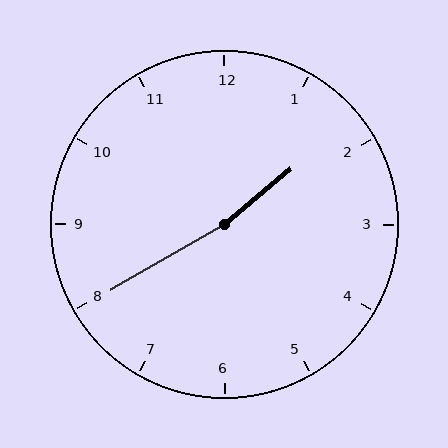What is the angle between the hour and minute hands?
Approximately 170 degrees.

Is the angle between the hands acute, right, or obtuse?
It is obtuse.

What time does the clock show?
1:40.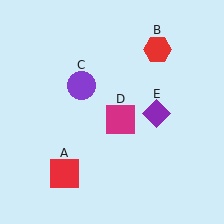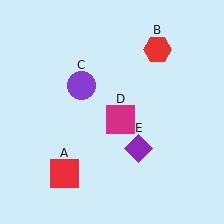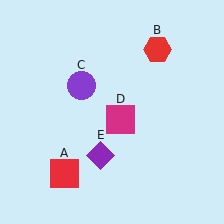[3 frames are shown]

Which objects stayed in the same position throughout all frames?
Red square (object A) and red hexagon (object B) and purple circle (object C) and magenta square (object D) remained stationary.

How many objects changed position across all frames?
1 object changed position: purple diamond (object E).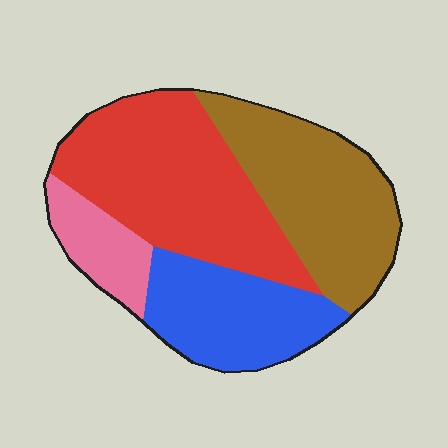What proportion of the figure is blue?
Blue takes up between a sixth and a third of the figure.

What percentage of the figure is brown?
Brown covers around 30% of the figure.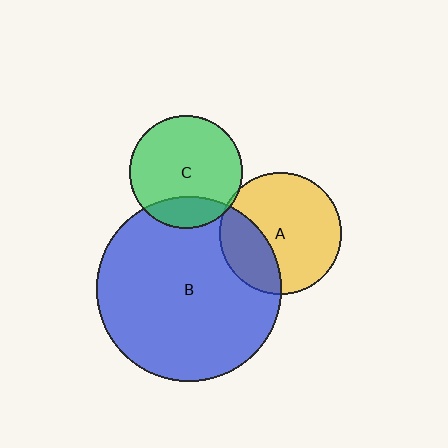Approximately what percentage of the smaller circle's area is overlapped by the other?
Approximately 20%.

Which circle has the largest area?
Circle B (blue).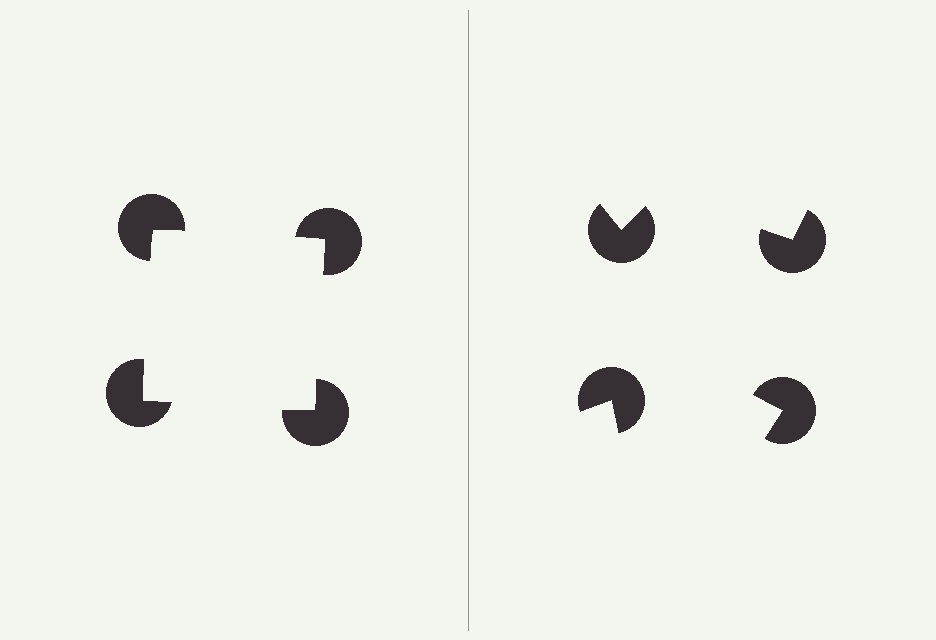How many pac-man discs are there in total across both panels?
8 — 4 on each side.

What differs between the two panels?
The pac-man discs are positioned identically on both sides; only the wedge orientations differ. On the left they align to a square; on the right they are misaligned.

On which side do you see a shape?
An illusory square appears on the left side. On the right side the wedge cuts are rotated, so no coherent shape forms.